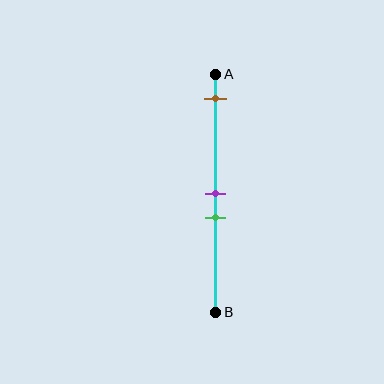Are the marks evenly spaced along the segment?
No, the marks are not evenly spaced.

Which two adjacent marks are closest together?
The purple and green marks are the closest adjacent pair.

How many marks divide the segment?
There are 3 marks dividing the segment.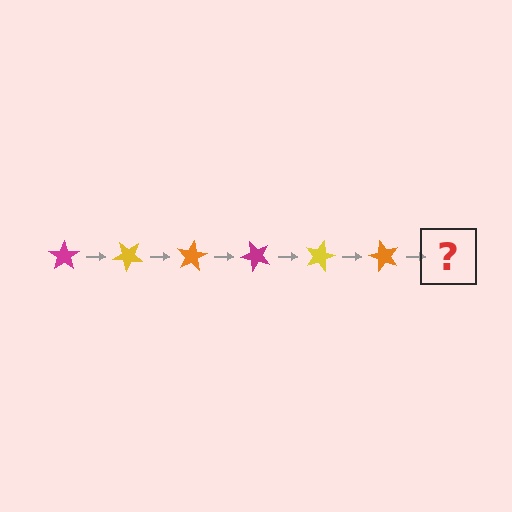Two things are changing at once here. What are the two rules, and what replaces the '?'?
The two rules are that it rotates 40 degrees each step and the color cycles through magenta, yellow, and orange. The '?' should be a magenta star, rotated 240 degrees from the start.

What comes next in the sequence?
The next element should be a magenta star, rotated 240 degrees from the start.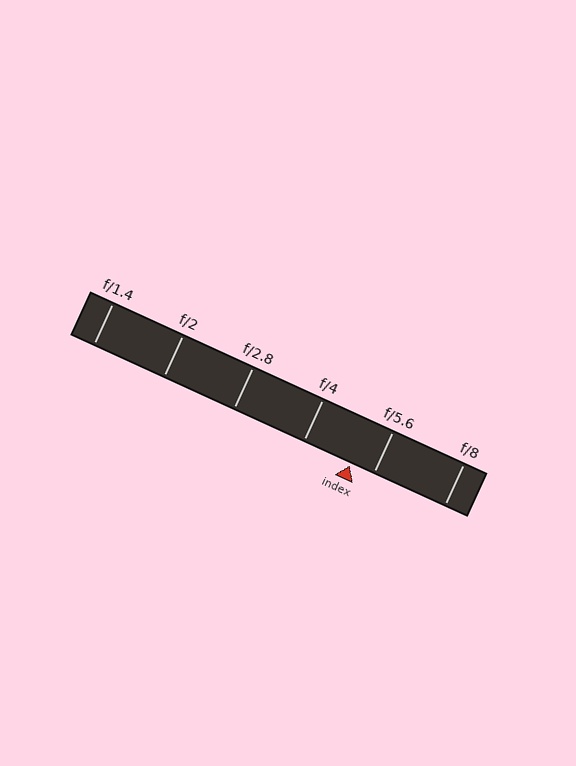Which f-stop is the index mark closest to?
The index mark is closest to f/5.6.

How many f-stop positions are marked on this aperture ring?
There are 6 f-stop positions marked.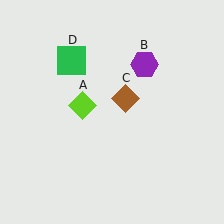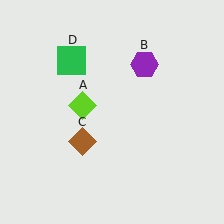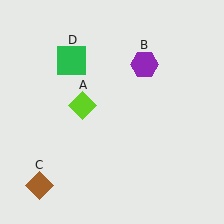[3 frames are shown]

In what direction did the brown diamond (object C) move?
The brown diamond (object C) moved down and to the left.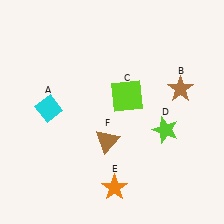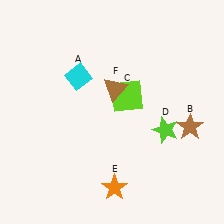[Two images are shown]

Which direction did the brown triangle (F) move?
The brown triangle (F) moved up.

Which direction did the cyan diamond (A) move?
The cyan diamond (A) moved up.